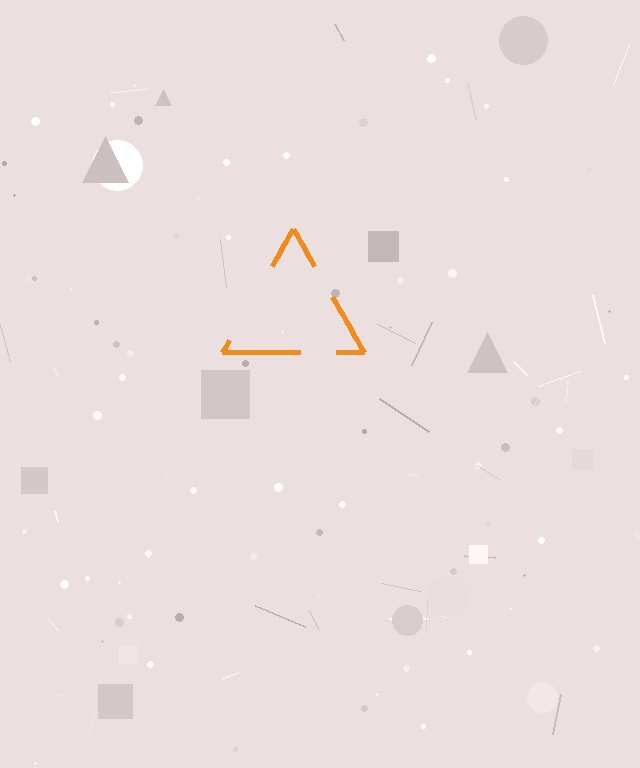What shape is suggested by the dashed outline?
The dashed outline suggests a triangle.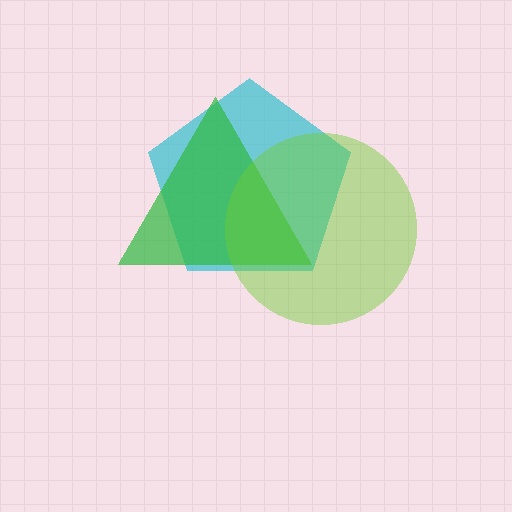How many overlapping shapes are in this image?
There are 3 overlapping shapes in the image.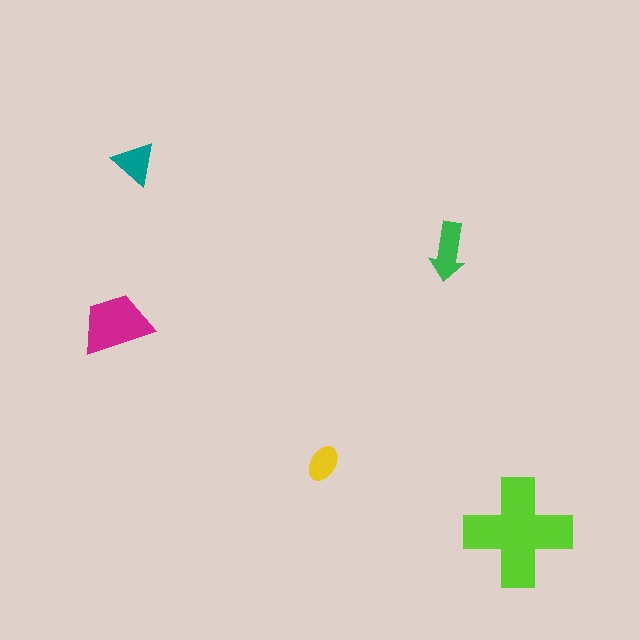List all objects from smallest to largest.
The yellow ellipse, the teal triangle, the green arrow, the magenta trapezoid, the lime cross.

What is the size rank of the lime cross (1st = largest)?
1st.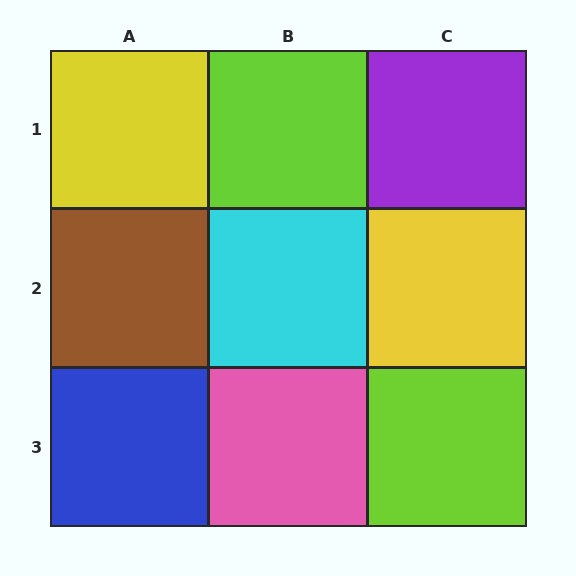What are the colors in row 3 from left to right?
Blue, pink, lime.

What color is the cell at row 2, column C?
Yellow.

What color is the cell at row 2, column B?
Cyan.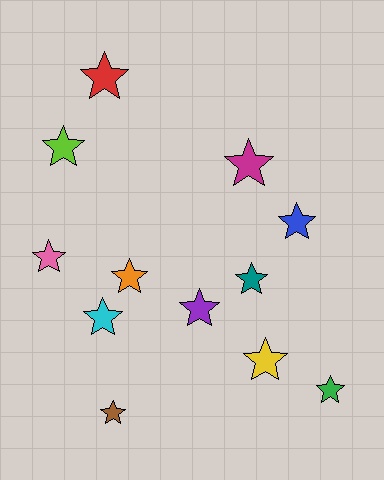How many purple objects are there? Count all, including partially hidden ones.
There is 1 purple object.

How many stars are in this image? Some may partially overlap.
There are 12 stars.